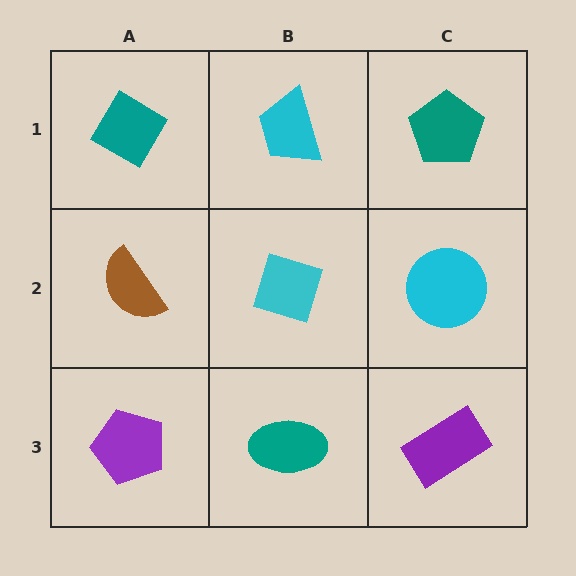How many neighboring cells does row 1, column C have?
2.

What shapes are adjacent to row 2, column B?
A cyan trapezoid (row 1, column B), a teal ellipse (row 3, column B), a brown semicircle (row 2, column A), a cyan circle (row 2, column C).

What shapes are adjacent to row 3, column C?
A cyan circle (row 2, column C), a teal ellipse (row 3, column B).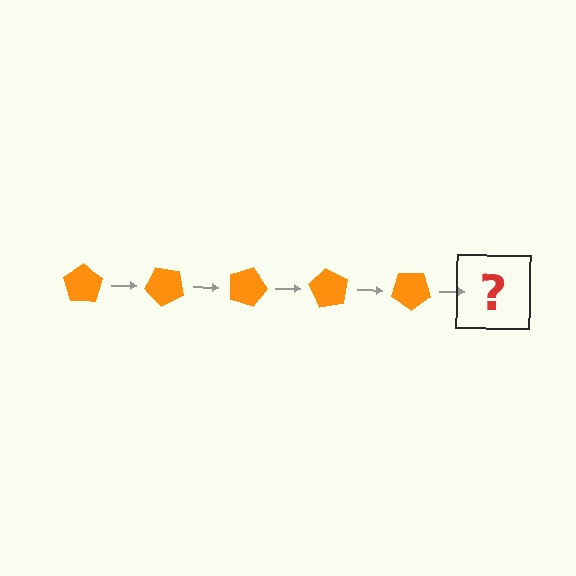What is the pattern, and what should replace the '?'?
The pattern is that the pentagon rotates 45 degrees each step. The '?' should be an orange pentagon rotated 225 degrees.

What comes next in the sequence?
The next element should be an orange pentagon rotated 225 degrees.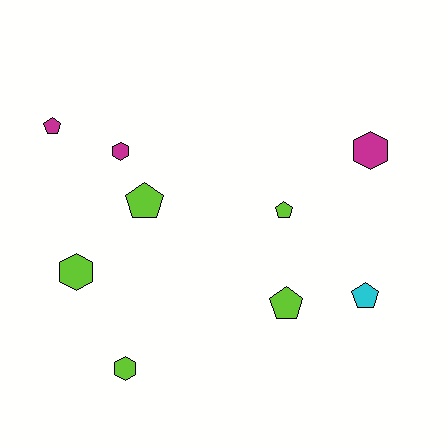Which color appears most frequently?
Lime, with 5 objects.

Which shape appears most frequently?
Pentagon, with 5 objects.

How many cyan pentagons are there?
There is 1 cyan pentagon.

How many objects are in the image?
There are 9 objects.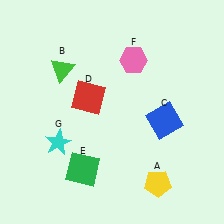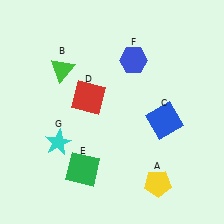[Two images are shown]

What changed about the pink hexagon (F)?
In Image 1, F is pink. In Image 2, it changed to blue.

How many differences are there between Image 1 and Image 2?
There is 1 difference between the two images.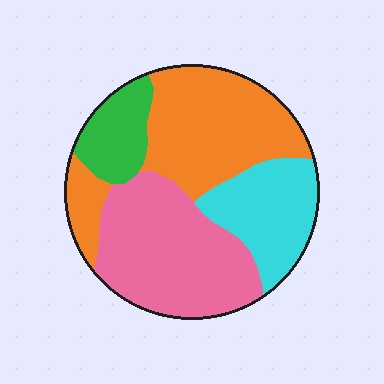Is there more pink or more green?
Pink.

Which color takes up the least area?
Green, at roughly 10%.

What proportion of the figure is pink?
Pink covers about 35% of the figure.